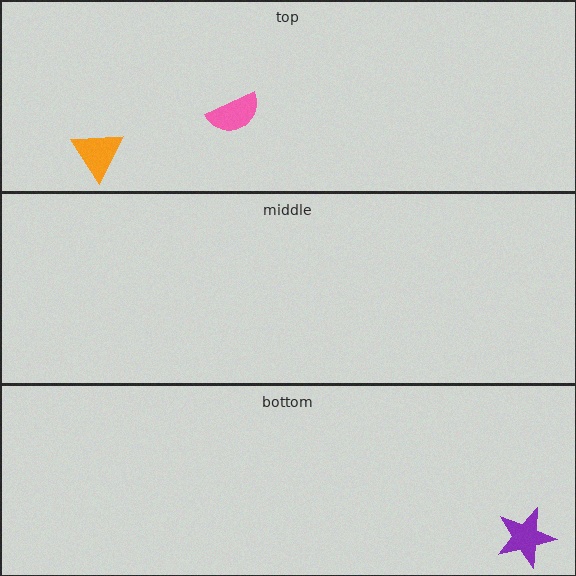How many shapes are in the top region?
2.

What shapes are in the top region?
The orange triangle, the pink semicircle.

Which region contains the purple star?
The bottom region.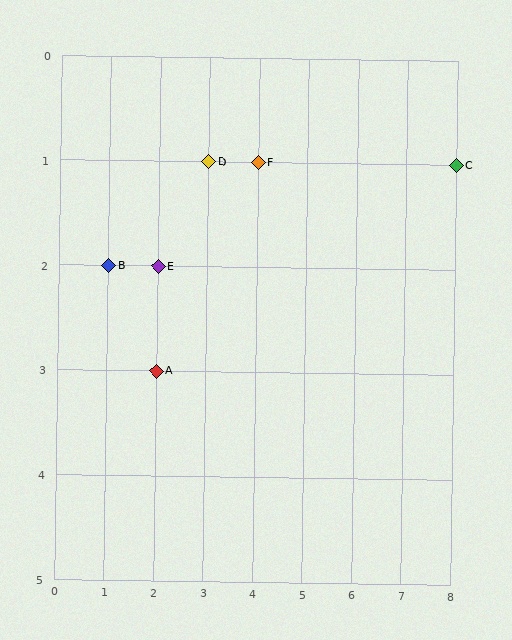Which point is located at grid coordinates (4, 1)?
Point F is at (4, 1).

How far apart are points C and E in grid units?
Points C and E are 6 columns and 1 row apart (about 6.1 grid units diagonally).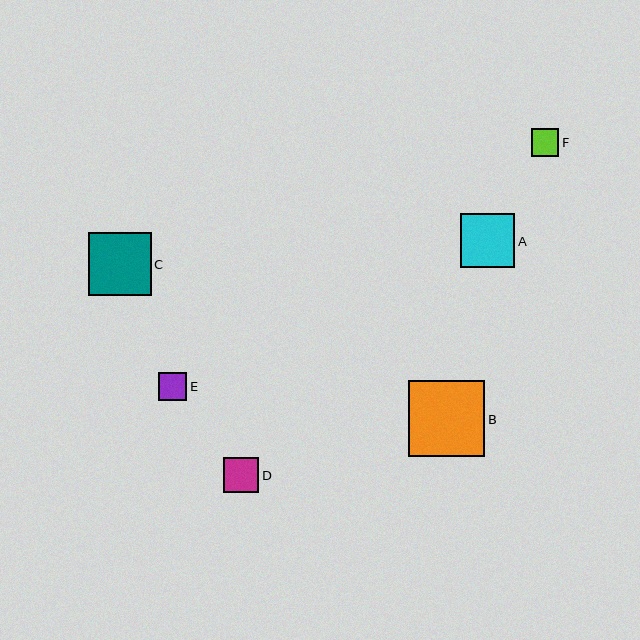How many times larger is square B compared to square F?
Square B is approximately 2.7 times the size of square F.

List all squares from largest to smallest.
From largest to smallest: B, C, A, D, E, F.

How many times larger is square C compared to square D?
Square C is approximately 1.8 times the size of square D.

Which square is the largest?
Square B is the largest with a size of approximately 76 pixels.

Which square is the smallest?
Square F is the smallest with a size of approximately 28 pixels.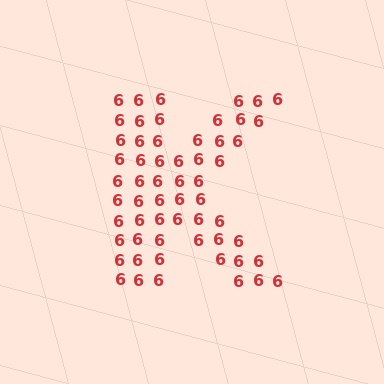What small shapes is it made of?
It is made of small digit 6's.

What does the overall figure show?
The overall figure shows the letter K.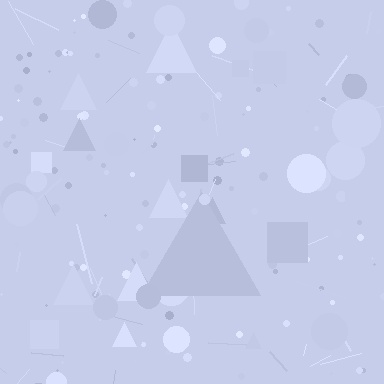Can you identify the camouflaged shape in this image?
The camouflaged shape is a triangle.